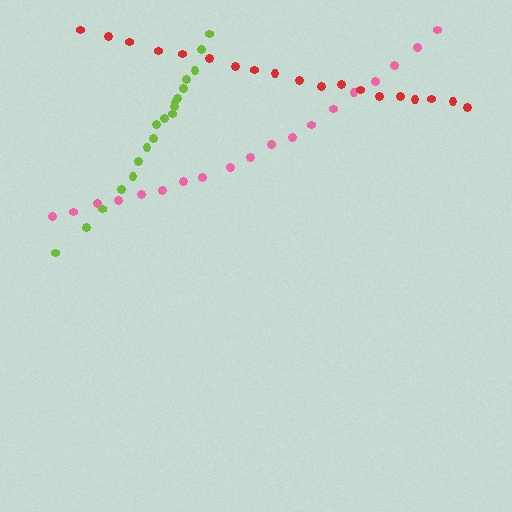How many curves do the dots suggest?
There are 3 distinct paths.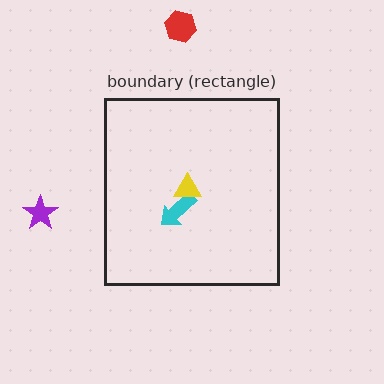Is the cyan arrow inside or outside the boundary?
Inside.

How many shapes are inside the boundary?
2 inside, 2 outside.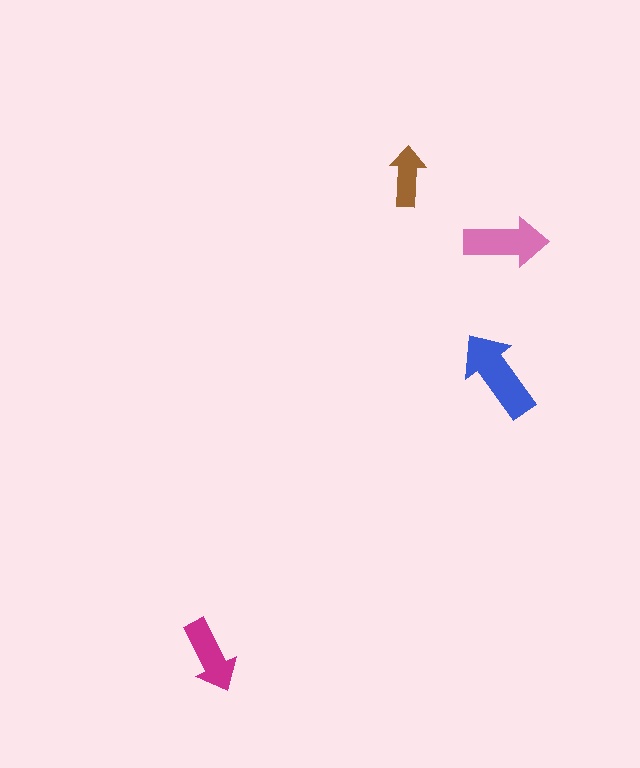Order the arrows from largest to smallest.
the blue one, the pink one, the magenta one, the brown one.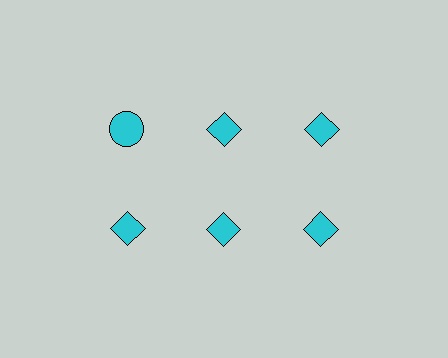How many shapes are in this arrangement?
There are 6 shapes arranged in a grid pattern.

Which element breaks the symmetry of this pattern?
The cyan circle in the top row, leftmost column breaks the symmetry. All other shapes are cyan diamonds.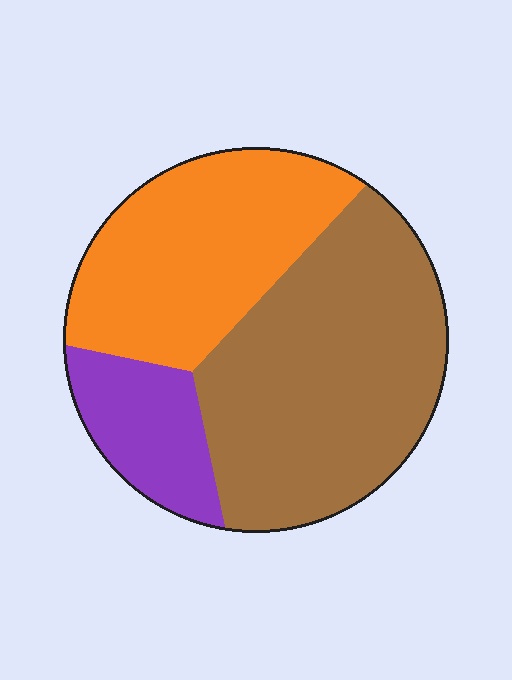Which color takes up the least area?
Purple, at roughly 15%.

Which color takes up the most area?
Brown, at roughly 50%.